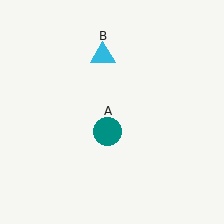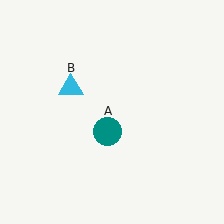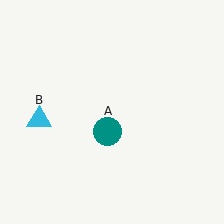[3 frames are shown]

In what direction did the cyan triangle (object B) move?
The cyan triangle (object B) moved down and to the left.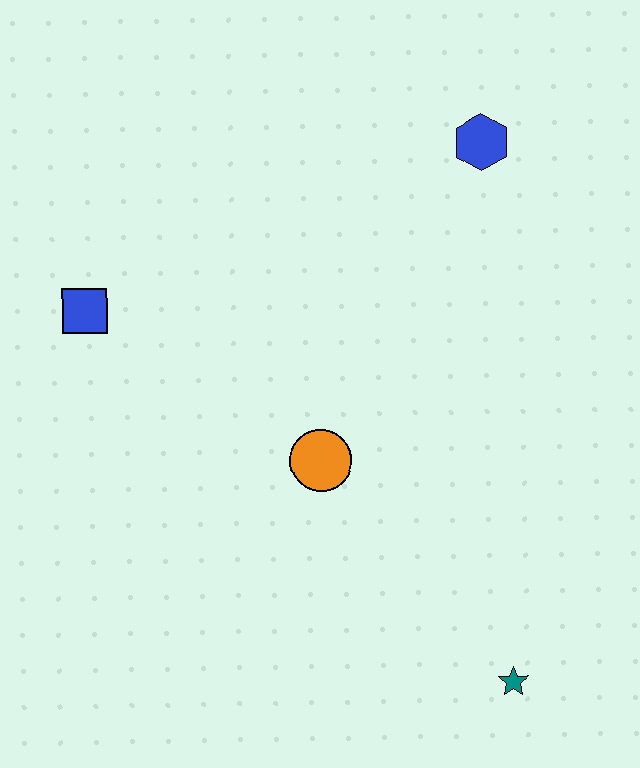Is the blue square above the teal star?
Yes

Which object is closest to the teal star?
The orange circle is closest to the teal star.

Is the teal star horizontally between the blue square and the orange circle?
No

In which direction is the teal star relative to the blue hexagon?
The teal star is below the blue hexagon.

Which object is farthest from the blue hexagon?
The teal star is farthest from the blue hexagon.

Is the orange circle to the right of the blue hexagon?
No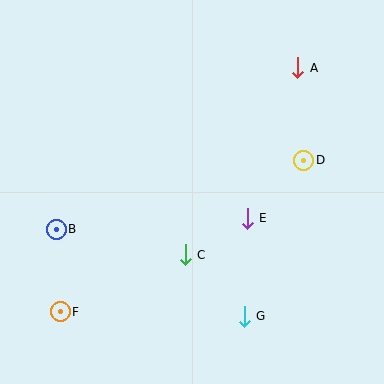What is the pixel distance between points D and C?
The distance between D and C is 151 pixels.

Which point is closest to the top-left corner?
Point B is closest to the top-left corner.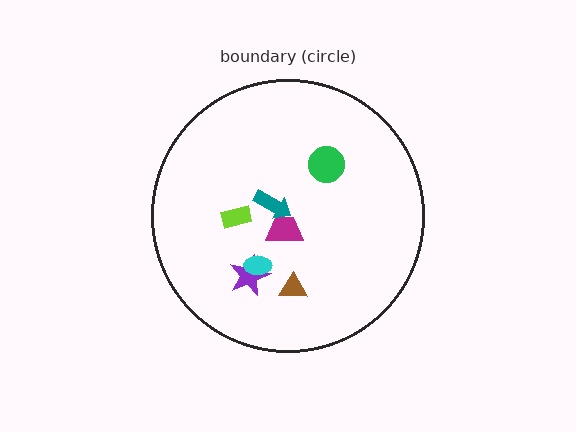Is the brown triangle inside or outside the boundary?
Inside.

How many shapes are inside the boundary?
7 inside, 0 outside.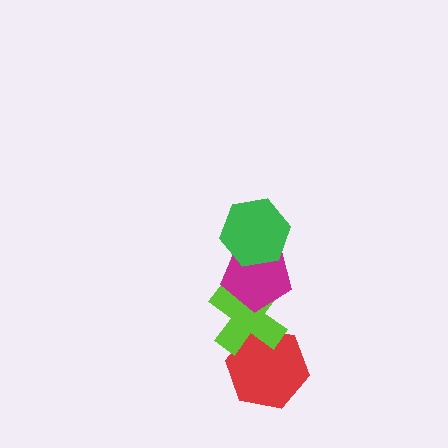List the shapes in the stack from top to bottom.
From top to bottom: the green hexagon, the magenta pentagon, the lime cross, the red hexagon.